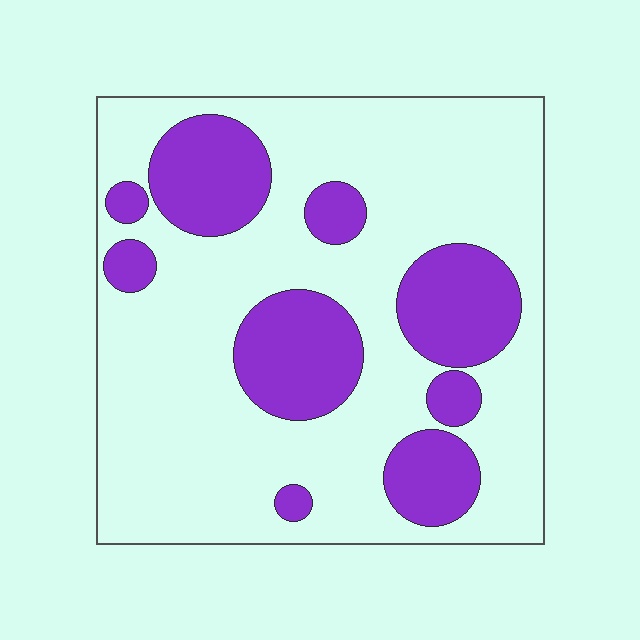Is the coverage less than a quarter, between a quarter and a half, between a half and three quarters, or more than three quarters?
Between a quarter and a half.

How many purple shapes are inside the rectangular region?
9.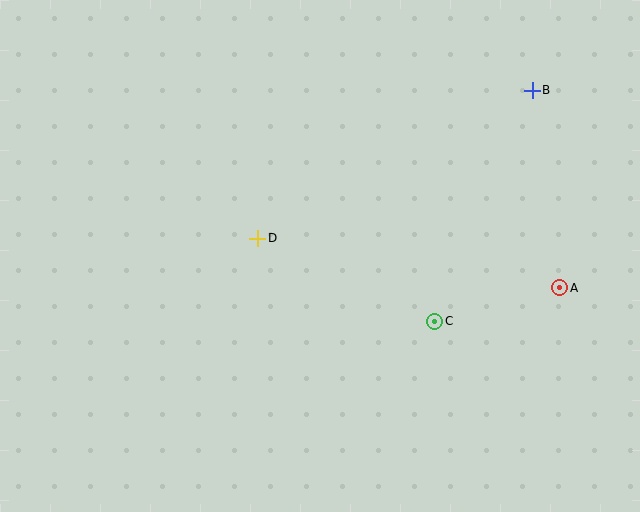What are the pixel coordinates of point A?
Point A is at (560, 288).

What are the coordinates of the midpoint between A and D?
The midpoint between A and D is at (409, 263).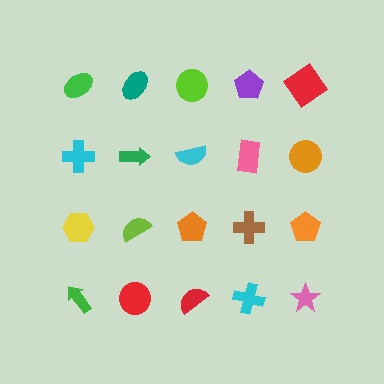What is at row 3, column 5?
An orange pentagon.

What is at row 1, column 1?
A green ellipse.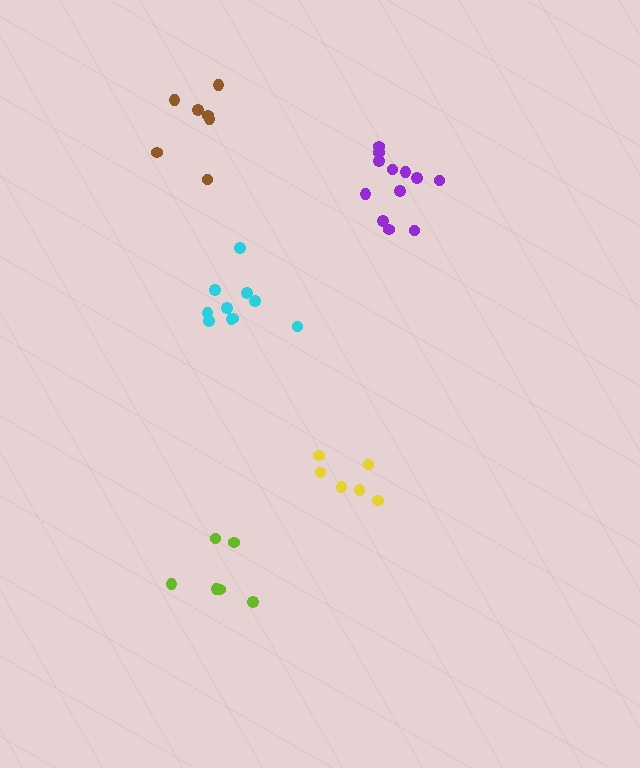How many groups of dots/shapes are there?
There are 5 groups.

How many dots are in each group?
Group 1: 6 dots, Group 2: 10 dots, Group 3: 6 dots, Group 4: 7 dots, Group 5: 12 dots (41 total).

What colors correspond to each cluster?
The clusters are colored: yellow, cyan, lime, brown, purple.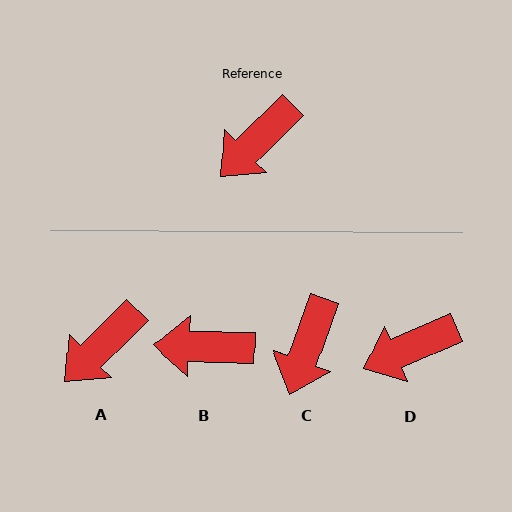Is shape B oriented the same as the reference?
No, it is off by about 46 degrees.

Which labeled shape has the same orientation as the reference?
A.